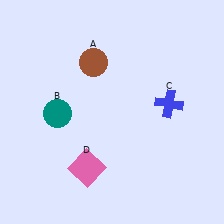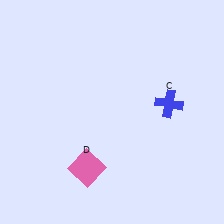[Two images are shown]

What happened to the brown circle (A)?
The brown circle (A) was removed in Image 2. It was in the top-left area of Image 1.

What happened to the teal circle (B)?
The teal circle (B) was removed in Image 2. It was in the bottom-left area of Image 1.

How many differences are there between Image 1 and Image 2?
There are 2 differences between the two images.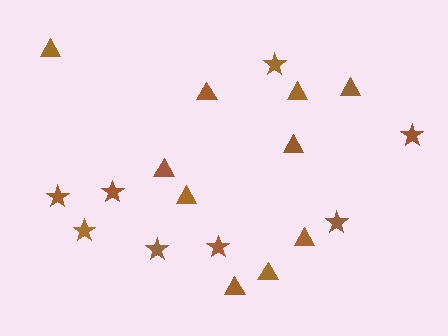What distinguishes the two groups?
There are 2 groups: one group of triangles (10) and one group of stars (8).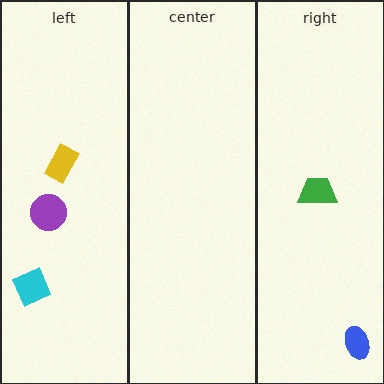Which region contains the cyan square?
The left region.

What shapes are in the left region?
The yellow rectangle, the cyan square, the purple circle.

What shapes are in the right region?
The blue ellipse, the green trapezoid.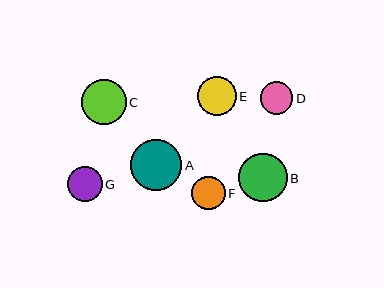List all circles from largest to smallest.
From largest to smallest: A, B, C, E, G, F, D.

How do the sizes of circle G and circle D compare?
Circle G and circle D are approximately the same size.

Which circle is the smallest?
Circle D is the smallest with a size of approximately 33 pixels.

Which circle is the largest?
Circle A is the largest with a size of approximately 51 pixels.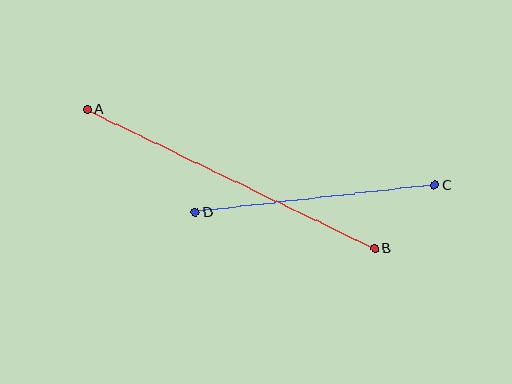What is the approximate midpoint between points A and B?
The midpoint is at approximately (231, 179) pixels.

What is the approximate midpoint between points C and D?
The midpoint is at approximately (315, 199) pixels.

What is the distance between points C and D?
The distance is approximately 241 pixels.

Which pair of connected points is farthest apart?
Points A and B are farthest apart.